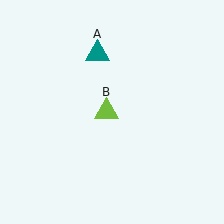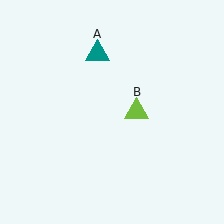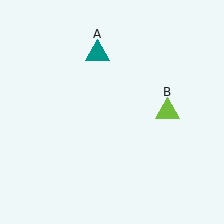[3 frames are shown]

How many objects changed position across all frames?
1 object changed position: lime triangle (object B).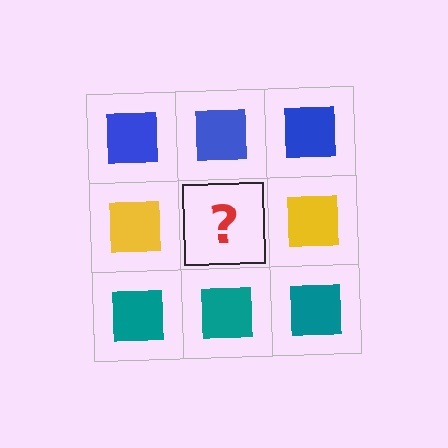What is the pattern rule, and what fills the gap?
The rule is that each row has a consistent color. The gap should be filled with a yellow square.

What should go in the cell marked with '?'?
The missing cell should contain a yellow square.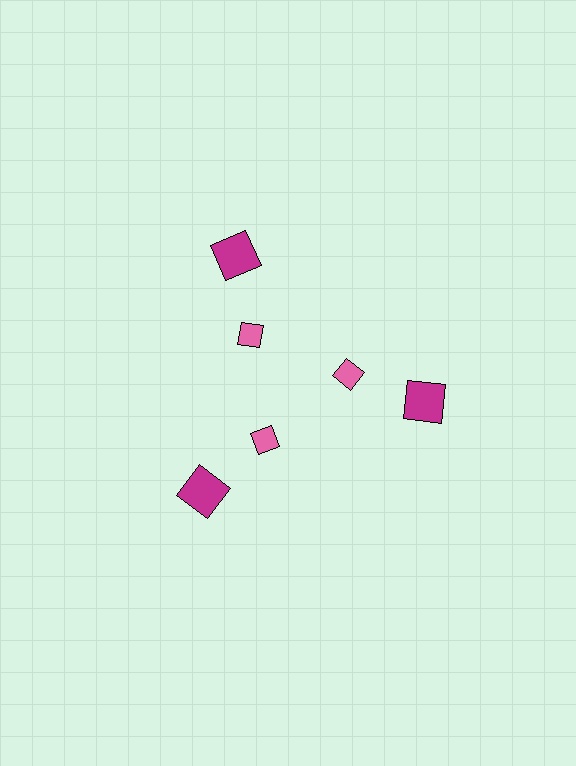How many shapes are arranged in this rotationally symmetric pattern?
There are 6 shapes, arranged in 3 groups of 2.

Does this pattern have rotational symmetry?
Yes, this pattern has 3-fold rotational symmetry. It looks the same after rotating 120 degrees around the center.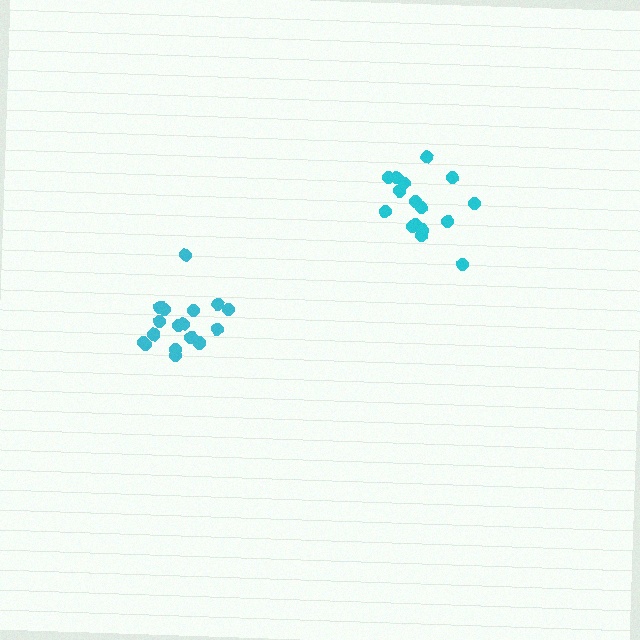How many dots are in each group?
Group 1: 18 dots, Group 2: 16 dots (34 total).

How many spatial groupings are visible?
There are 2 spatial groupings.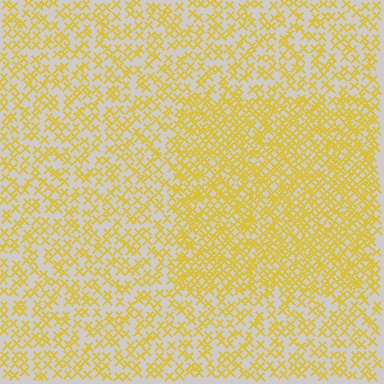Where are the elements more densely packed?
The elements are more densely packed inside the rectangle boundary.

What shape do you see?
I see a rectangle.